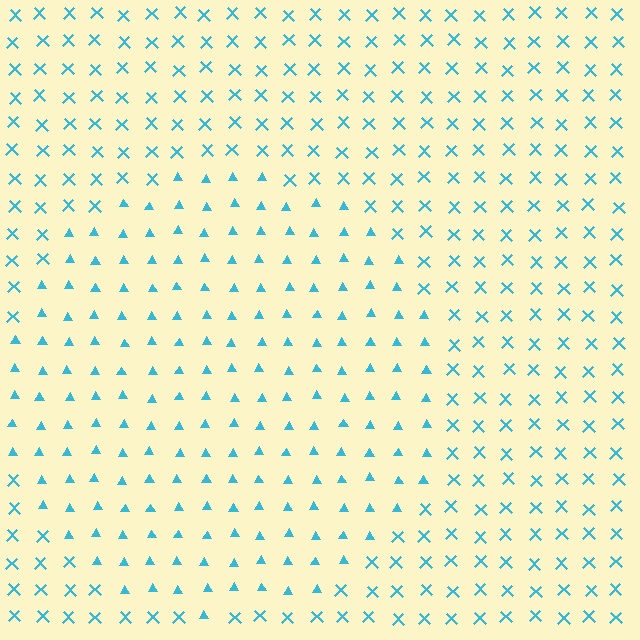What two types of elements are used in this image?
The image uses triangles inside the circle region and X marks outside it.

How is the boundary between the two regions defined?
The boundary is defined by a change in element shape: triangles inside vs. X marks outside. All elements share the same color and spacing.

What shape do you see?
I see a circle.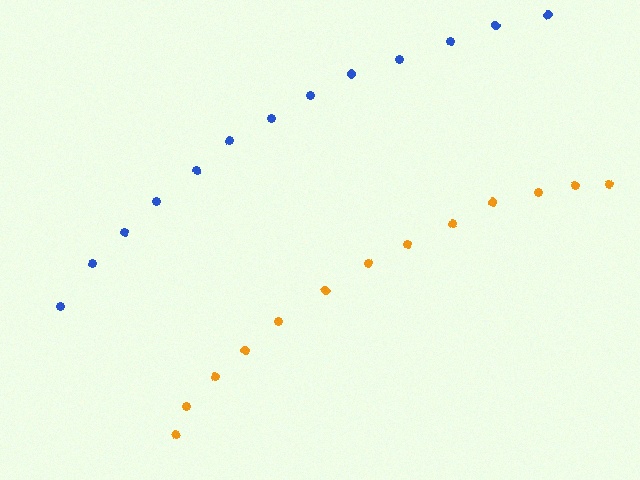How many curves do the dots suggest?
There are 2 distinct paths.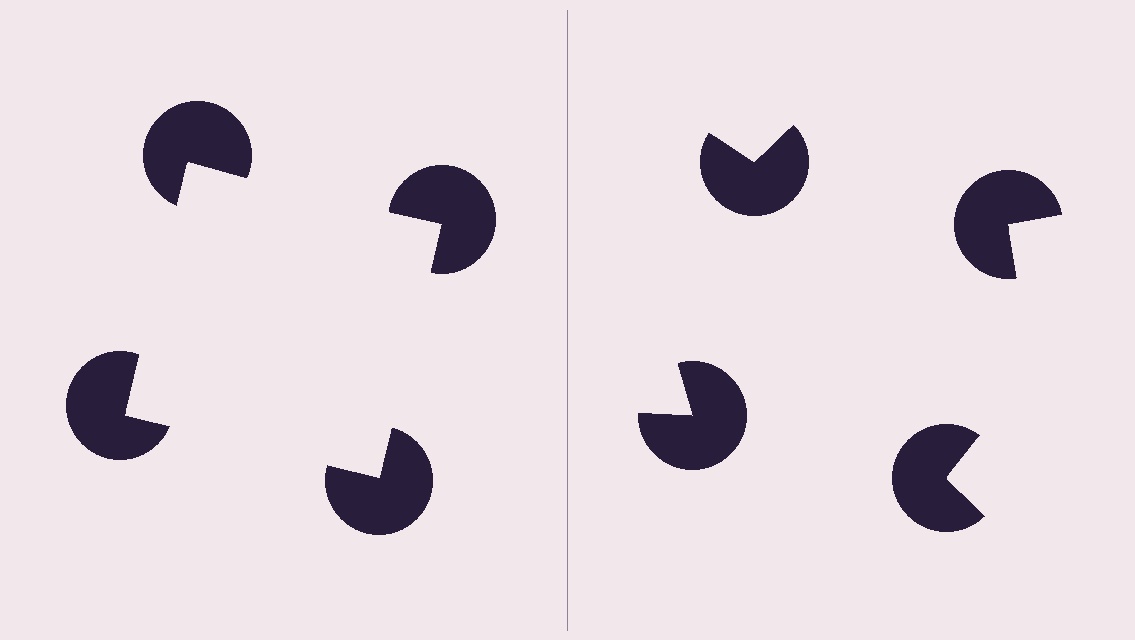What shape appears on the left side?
An illusory square.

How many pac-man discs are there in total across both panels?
8 — 4 on each side.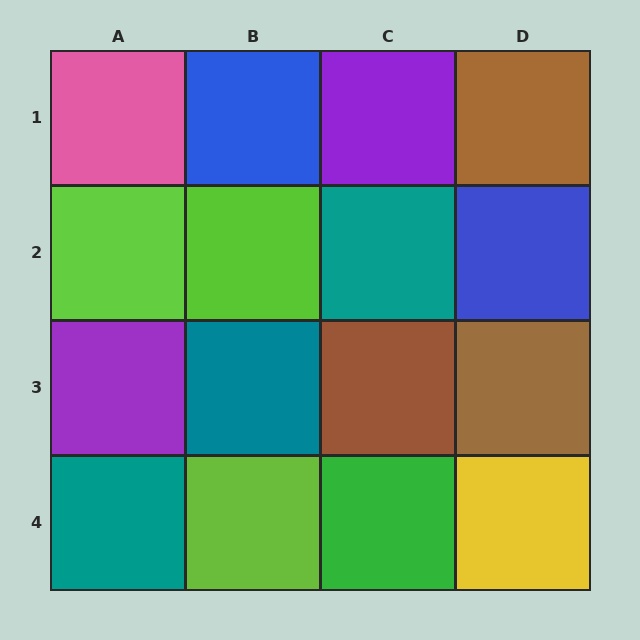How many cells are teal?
3 cells are teal.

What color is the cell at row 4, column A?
Teal.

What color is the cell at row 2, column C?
Teal.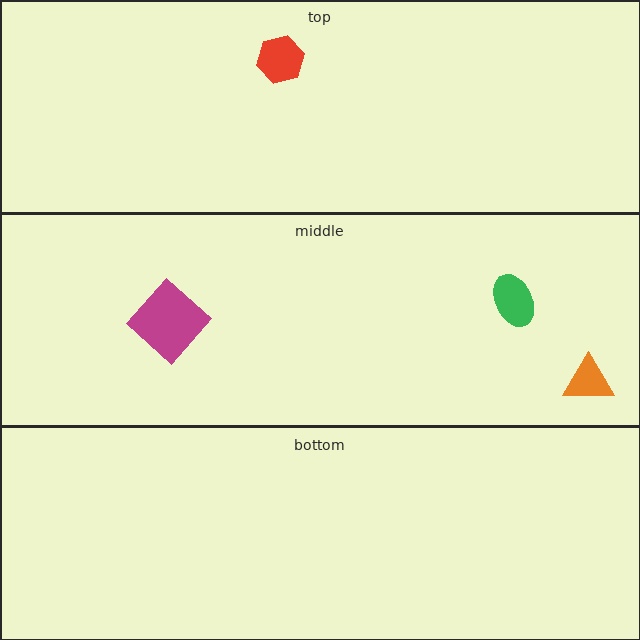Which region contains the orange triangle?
The middle region.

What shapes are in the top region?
The red hexagon.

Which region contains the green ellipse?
The middle region.